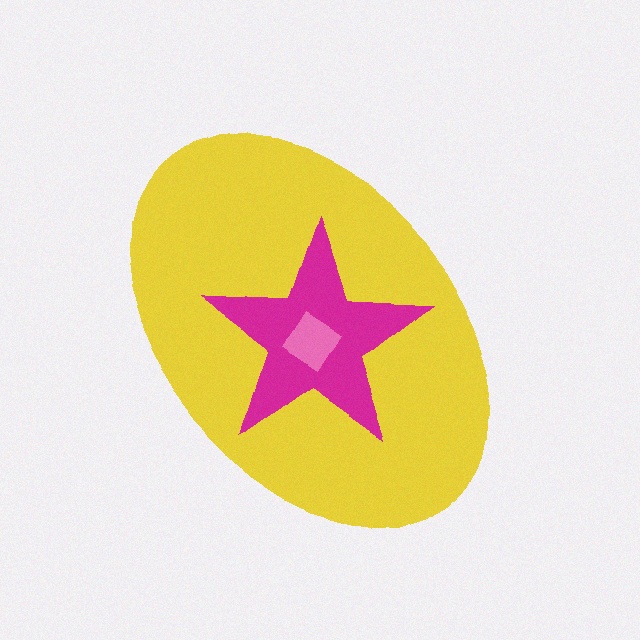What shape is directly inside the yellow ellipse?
The magenta star.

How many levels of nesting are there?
3.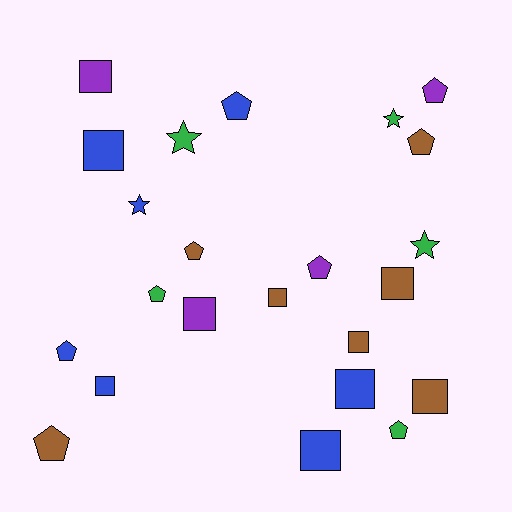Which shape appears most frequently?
Square, with 10 objects.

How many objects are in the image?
There are 23 objects.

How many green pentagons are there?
There are 2 green pentagons.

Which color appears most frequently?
Blue, with 7 objects.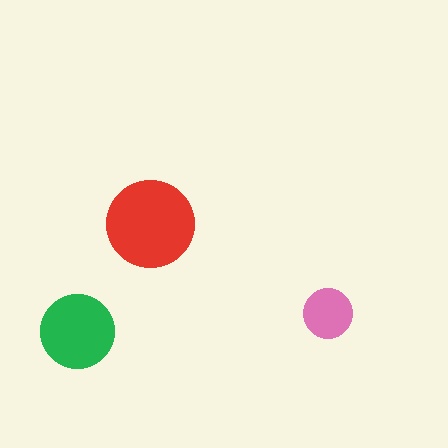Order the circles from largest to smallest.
the red one, the green one, the pink one.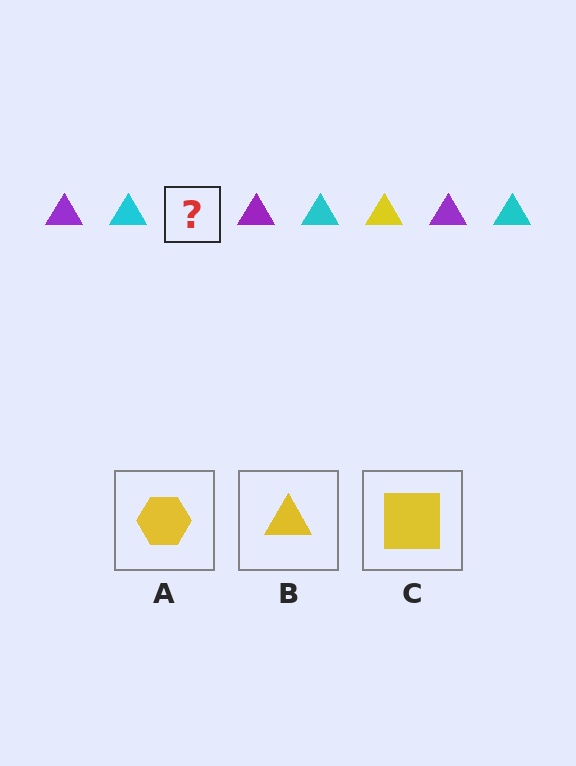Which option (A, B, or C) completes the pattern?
B.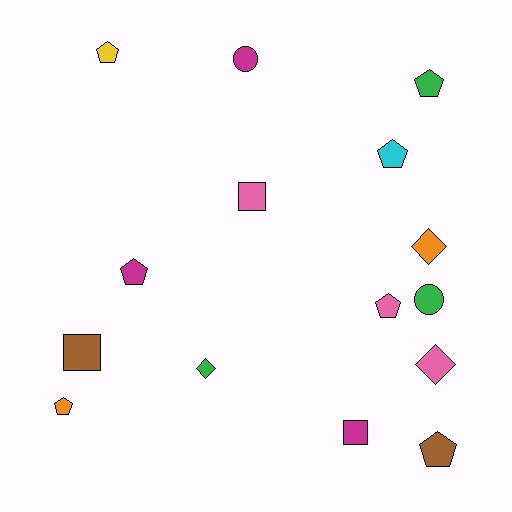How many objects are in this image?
There are 15 objects.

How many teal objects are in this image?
There are no teal objects.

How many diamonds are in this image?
There are 3 diamonds.